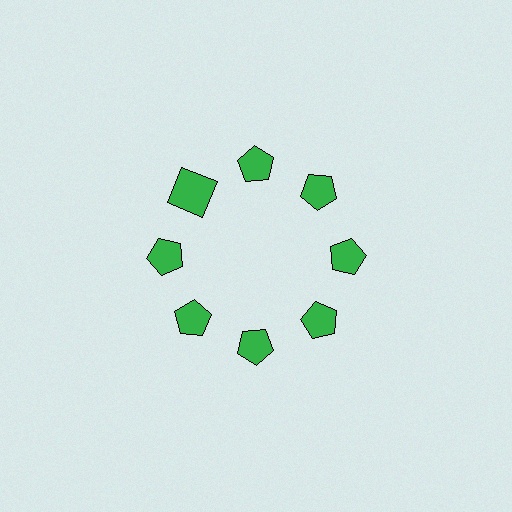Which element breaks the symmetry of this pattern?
The green square at roughly the 10 o'clock position breaks the symmetry. All other shapes are green pentagons.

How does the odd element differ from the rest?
It has a different shape: square instead of pentagon.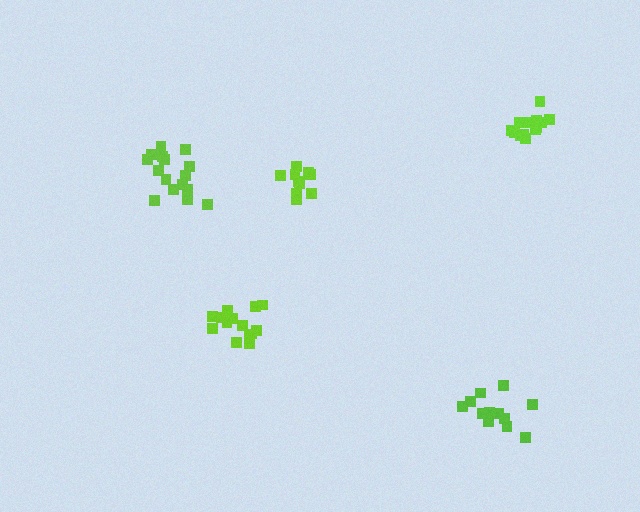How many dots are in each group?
Group 1: 16 dots, Group 2: 14 dots, Group 3: 14 dots, Group 4: 12 dots, Group 5: 10 dots (66 total).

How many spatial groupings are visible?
There are 5 spatial groupings.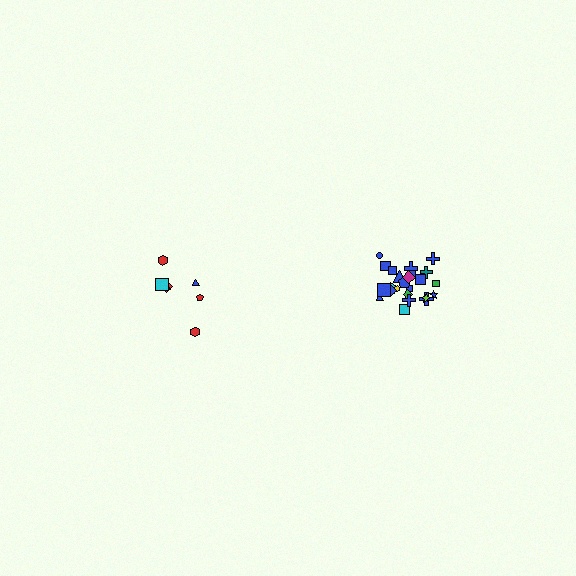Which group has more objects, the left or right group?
The right group.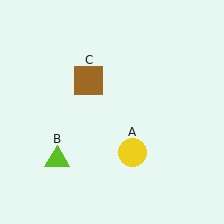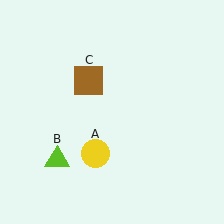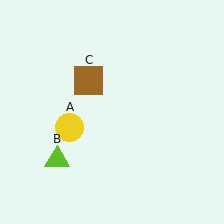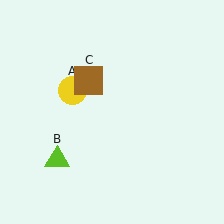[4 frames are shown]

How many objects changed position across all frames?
1 object changed position: yellow circle (object A).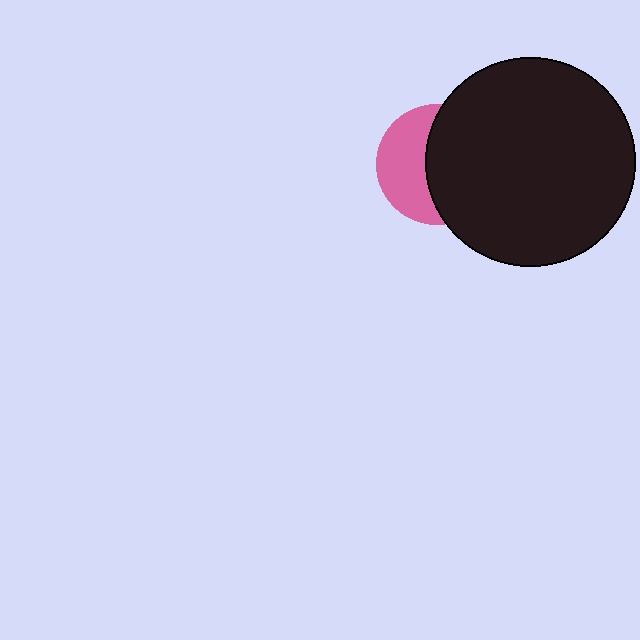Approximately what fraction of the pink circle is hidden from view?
Roughly 56% of the pink circle is hidden behind the black circle.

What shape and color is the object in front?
The object in front is a black circle.